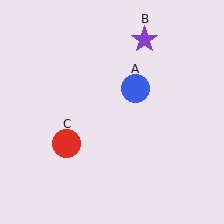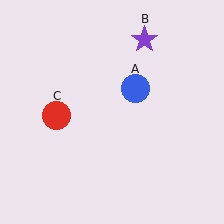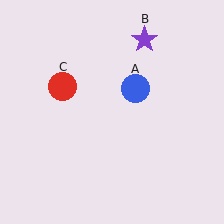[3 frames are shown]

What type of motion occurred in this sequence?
The red circle (object C) rotated clockwise around the center of the scene.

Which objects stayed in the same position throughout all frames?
Blue circle (object A) and purple star (object B) remained stationary.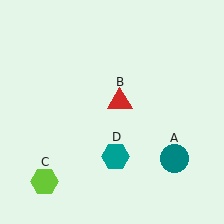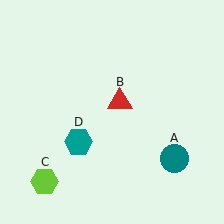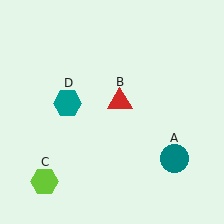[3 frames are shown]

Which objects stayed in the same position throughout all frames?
Teal circle (object A) and red triangle (object B) and lime hexagon (object C) remained stationary.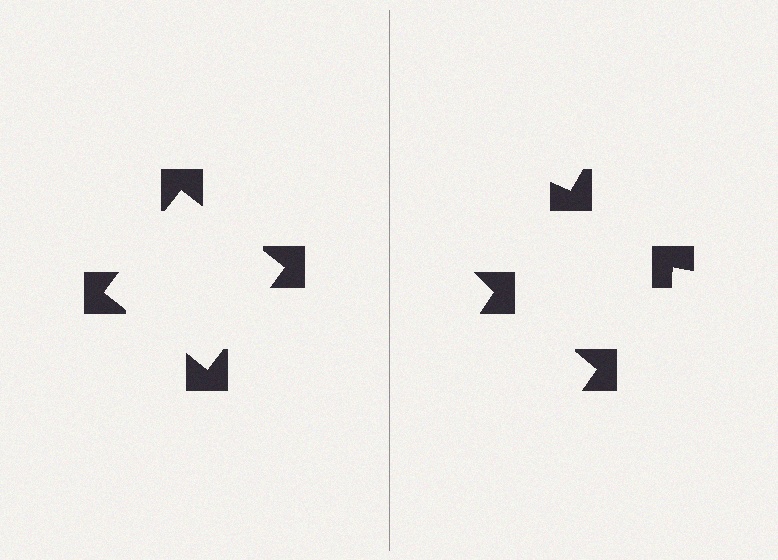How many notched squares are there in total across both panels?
8 — 4 on each side.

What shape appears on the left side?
An illusory square.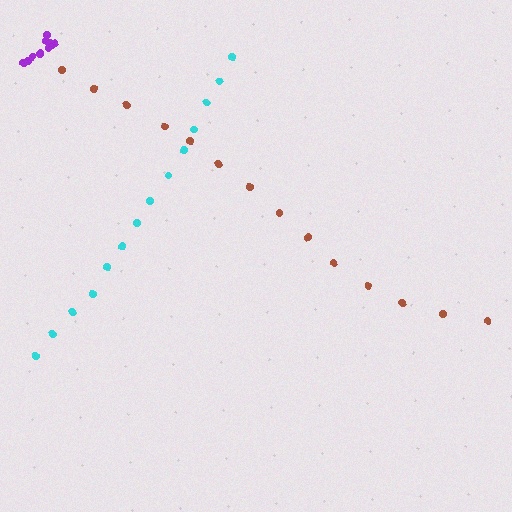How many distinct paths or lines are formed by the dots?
There are 3 distinct paths.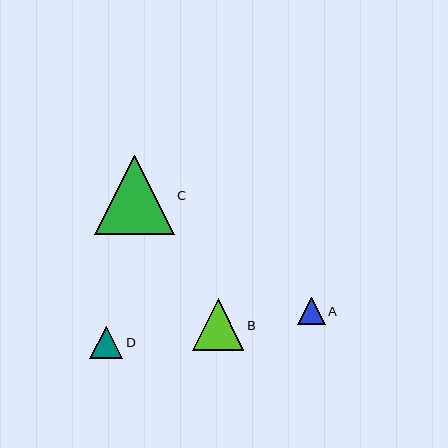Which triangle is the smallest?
Triangle A is the smallest with a size of approximately 27 pixels.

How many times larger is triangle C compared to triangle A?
Triangle C is approximately 2.9 times the size of triangle A.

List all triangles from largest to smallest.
From largest to smallest: C, B, D, A.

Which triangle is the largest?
Triangle C is the largest with a size of approximately 80 pixels.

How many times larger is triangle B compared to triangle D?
Triangle B is approximately 1.6 times the size of triangle D.